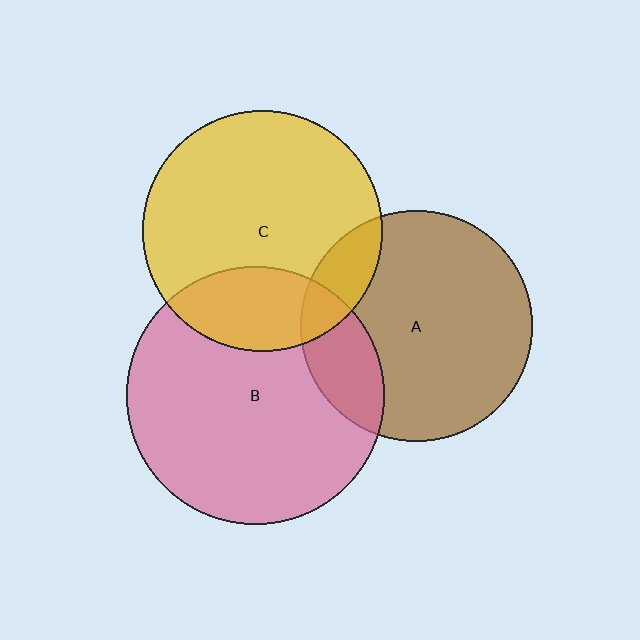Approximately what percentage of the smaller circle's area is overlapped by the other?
Approximately 20%.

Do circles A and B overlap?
Yes.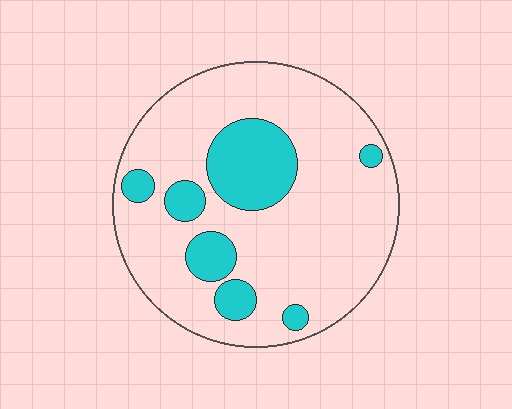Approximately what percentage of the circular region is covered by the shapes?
Approximately 20%.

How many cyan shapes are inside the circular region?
7.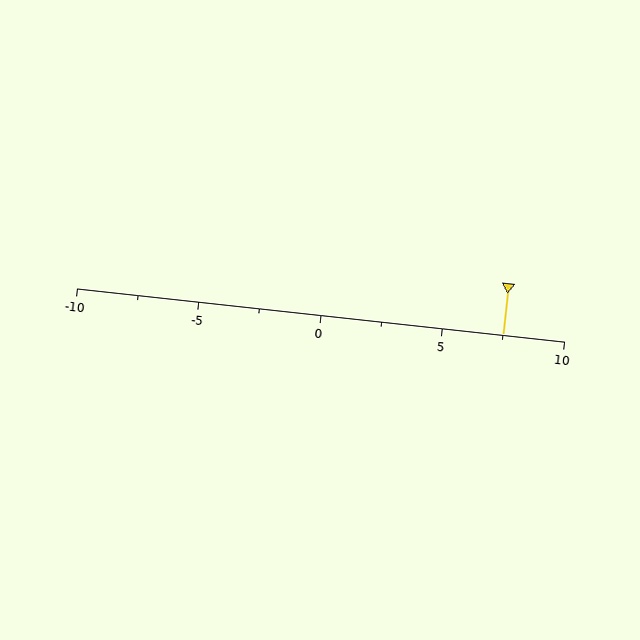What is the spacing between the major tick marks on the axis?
The major ticks are spaced 5 apart.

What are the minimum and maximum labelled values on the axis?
The axis runs from -10 to 10.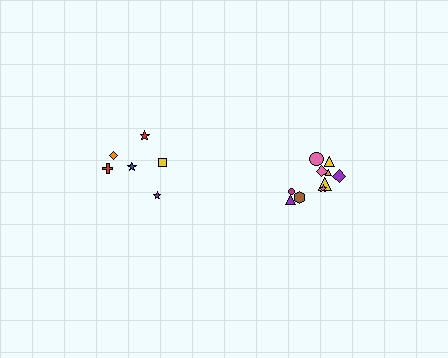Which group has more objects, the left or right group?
The right group.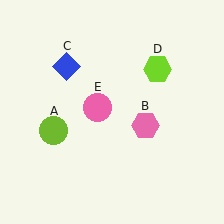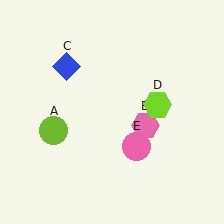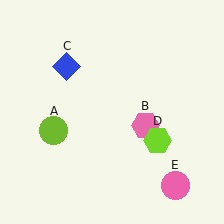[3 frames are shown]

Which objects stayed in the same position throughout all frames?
Lime circle (object A) and pink hexagon (object B) and blue diamond (object C) remained stationary.